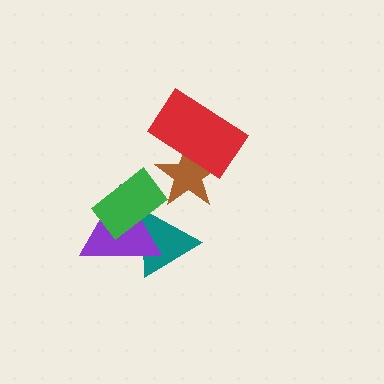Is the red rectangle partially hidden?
No, no other shape covers it.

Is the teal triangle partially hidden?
Yes, it is partially covered by another shape.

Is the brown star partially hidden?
Yes, it is partially covered by another shape.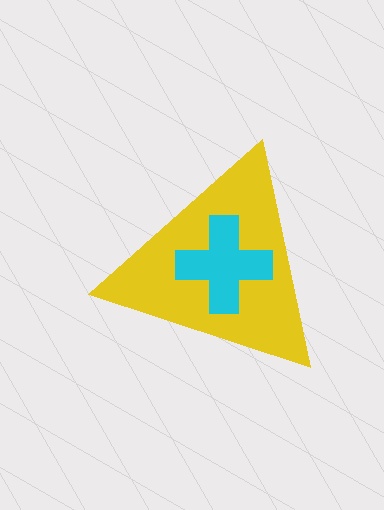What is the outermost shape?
The yellow triangle.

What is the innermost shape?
The cyan cross.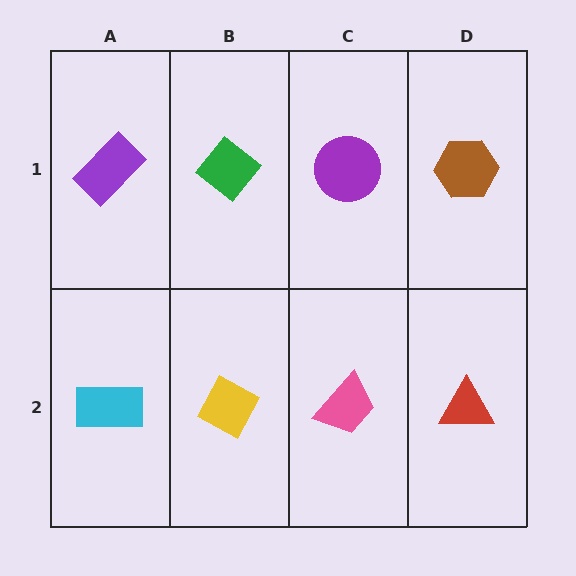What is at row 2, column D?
A red triangle.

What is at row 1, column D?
A brown hexagon.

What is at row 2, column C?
A pink trapezoid.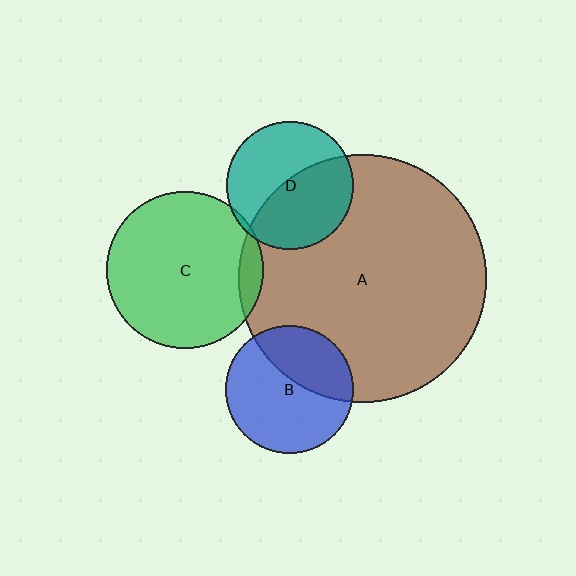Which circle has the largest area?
Circle A (brown).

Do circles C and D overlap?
Yes.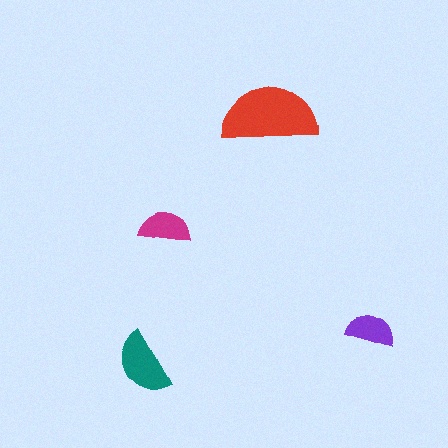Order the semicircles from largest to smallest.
the red one, the teal one, the magenta one, the purple one.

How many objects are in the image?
There are 4 objects in the image.